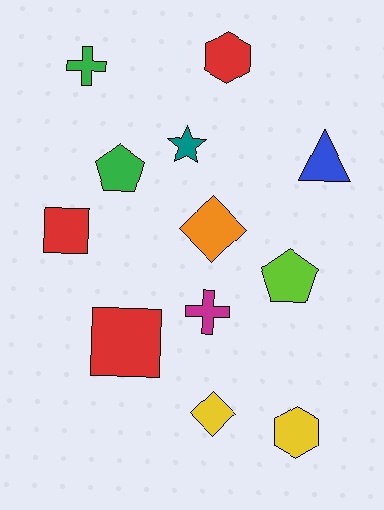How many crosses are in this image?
There are 2 crosses.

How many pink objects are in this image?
There are no pink objects.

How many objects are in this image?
There are 12 objects.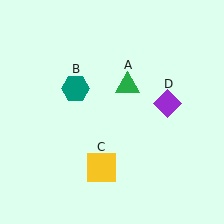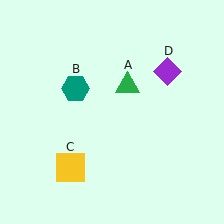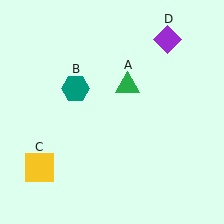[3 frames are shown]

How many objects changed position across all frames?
2 objects changed position: yellow square (object C), purple diamond (object D).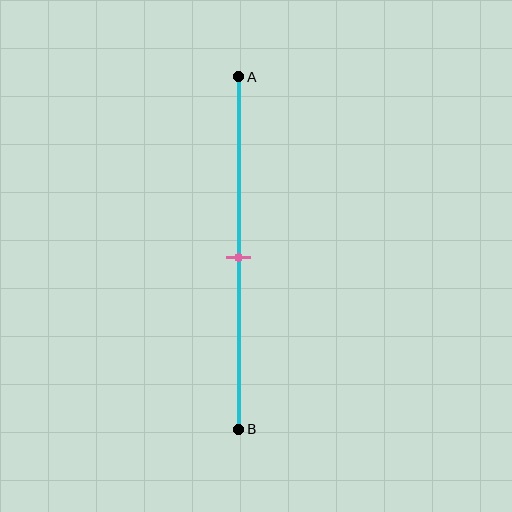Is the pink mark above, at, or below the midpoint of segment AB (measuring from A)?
The pink mark is approximately at the midpoint of segment AB.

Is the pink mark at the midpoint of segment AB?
Yes, the mark is approximately at the midpoint.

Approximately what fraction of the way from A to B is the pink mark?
The pink mark is approximately 50% of the way from A to B.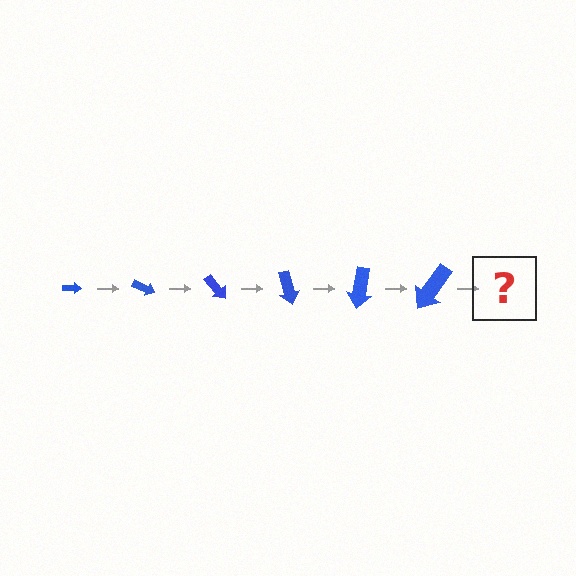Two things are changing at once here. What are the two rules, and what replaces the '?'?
The two rules are that the arrow grows larger each step and it rotates 25 degrees each step. The '?' should be an arrow, larger than the previous one and rotated 150 degrees from the start.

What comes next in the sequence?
The next element should be an arrow, larger than the previous one and rotated 150 degrees from the start.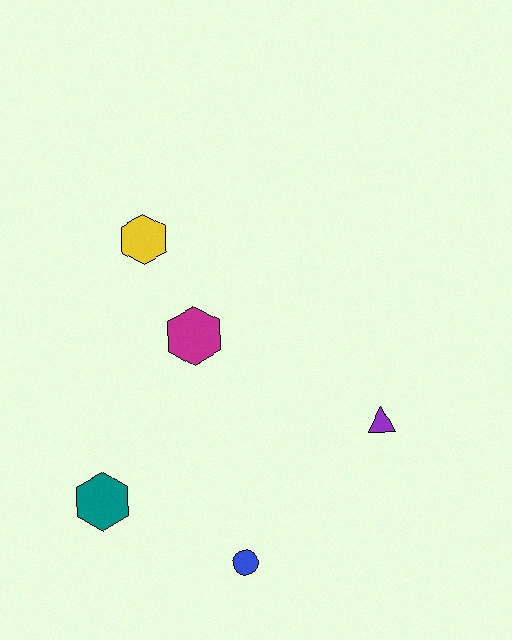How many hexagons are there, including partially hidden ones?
There are 3 hexagons.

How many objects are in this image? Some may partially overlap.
There are 5 objects.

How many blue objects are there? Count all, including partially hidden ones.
There is 1 blue object.